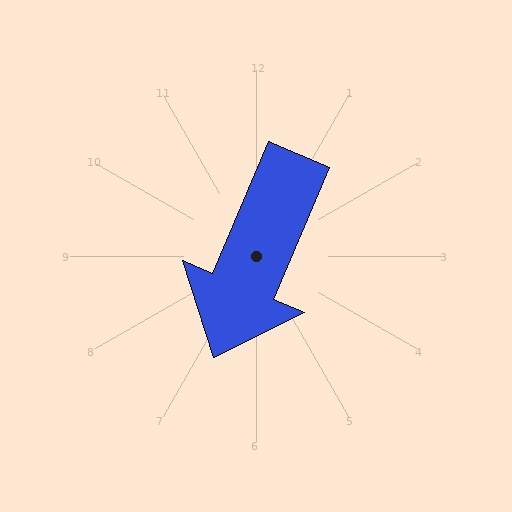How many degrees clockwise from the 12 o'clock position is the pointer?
Approximately 203 degrees.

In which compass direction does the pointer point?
Southwest.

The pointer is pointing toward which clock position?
Roughly 7 o'clock.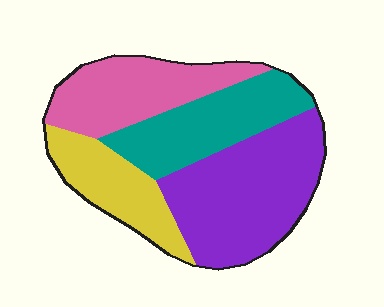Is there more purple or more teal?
Purple.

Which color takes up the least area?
Yellow, at roughly 20%.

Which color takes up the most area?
Purple, at roughly 35%.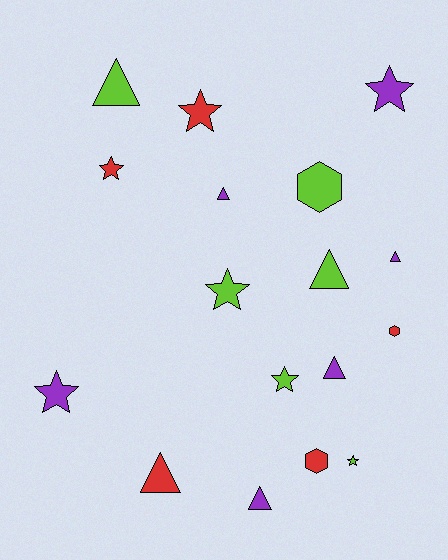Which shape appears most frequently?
Star, with 7 objects.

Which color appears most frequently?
Lime, with 6 objects.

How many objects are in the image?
There are 17 objects.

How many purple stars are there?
There are 2 purple stars.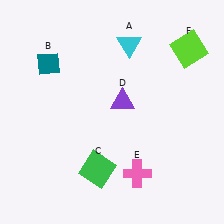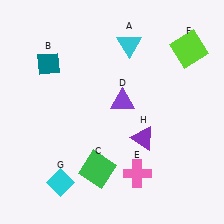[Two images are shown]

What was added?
A cyan diamond (G), a purple triangle (H) were added in Image 2.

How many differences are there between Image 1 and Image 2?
There are 2 differences between the two images.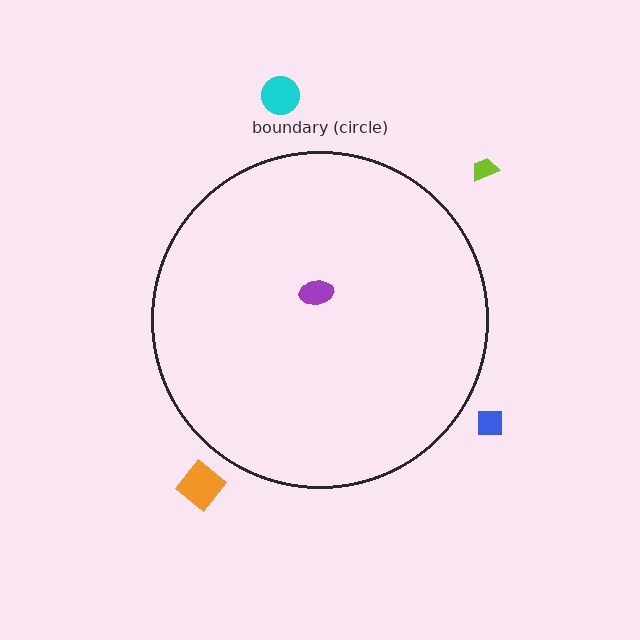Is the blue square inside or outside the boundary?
Outside.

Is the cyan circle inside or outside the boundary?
Outside.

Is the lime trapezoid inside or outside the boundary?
Outside.